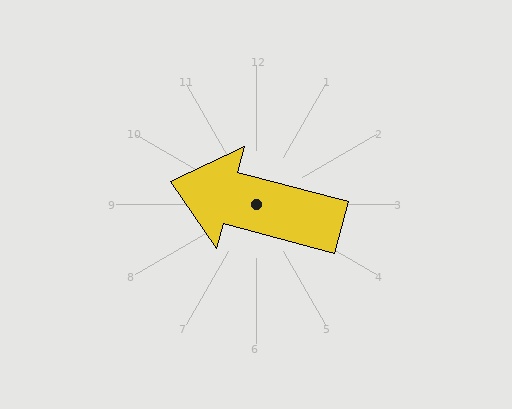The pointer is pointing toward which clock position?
Roughly 10 o'clock.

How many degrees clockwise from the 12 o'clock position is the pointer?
Approximately 285 degrees.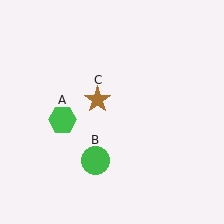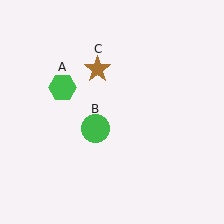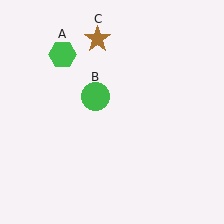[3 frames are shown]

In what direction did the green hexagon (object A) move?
The green hexagon (object A) moved up.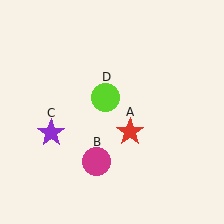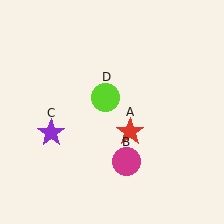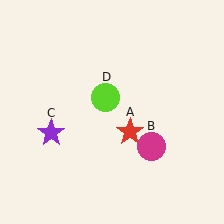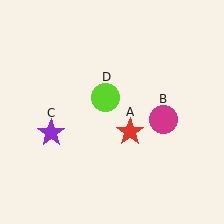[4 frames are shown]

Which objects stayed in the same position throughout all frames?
Red star (object A) and purple star (object C) and lime circle (object D) remained stationary.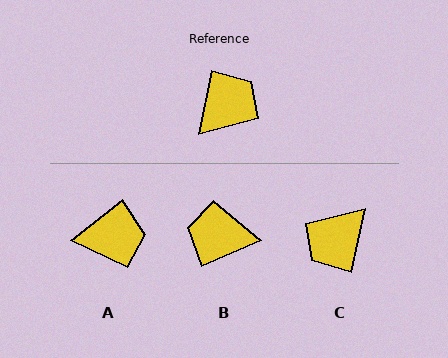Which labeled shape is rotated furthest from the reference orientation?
C, about 179 degrees away.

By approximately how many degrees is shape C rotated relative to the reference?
Approximately 179 degrees counter-clockwise.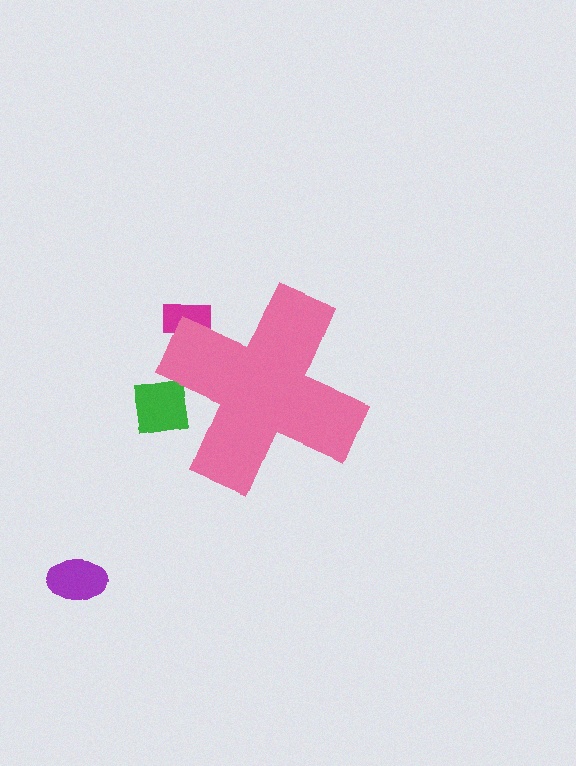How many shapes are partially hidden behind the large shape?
2 shapes are partially hidden.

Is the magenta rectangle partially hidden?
Yes, the magenta rectangle is partially hidden behind the pink cross.